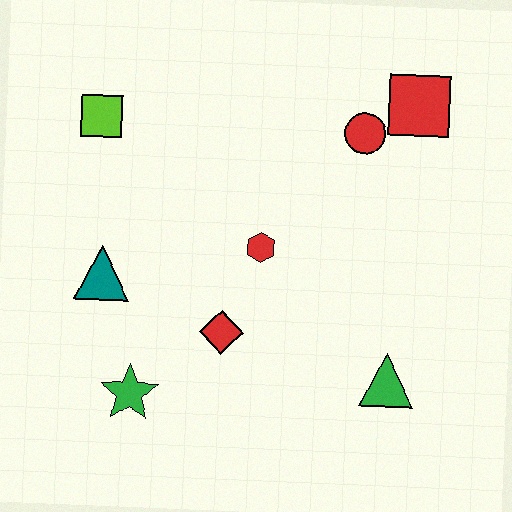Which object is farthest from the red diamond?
The red square is farthest from the red diamond.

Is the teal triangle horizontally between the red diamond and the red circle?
No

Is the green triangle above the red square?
No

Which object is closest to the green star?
The red diamond is closest to the green star.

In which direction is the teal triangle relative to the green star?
The teal triangle is above the green star.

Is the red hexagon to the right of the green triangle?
No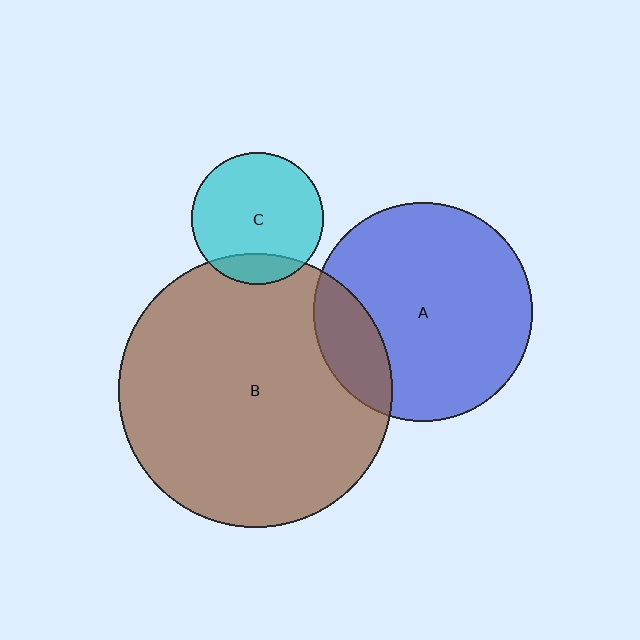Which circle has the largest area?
Circle B (brown).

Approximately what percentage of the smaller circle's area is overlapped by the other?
Approximately 20%.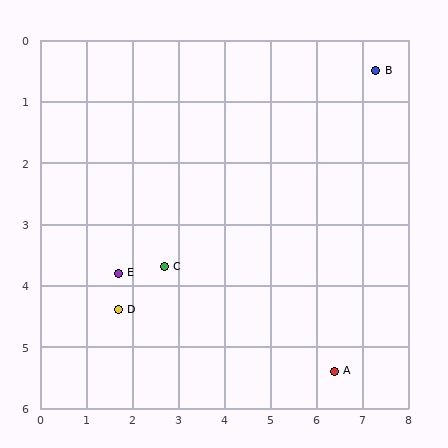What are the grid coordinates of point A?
Point A is at approximately (6.4, 5.4).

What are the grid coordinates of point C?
Point C is at approximately (2.7, 3.7).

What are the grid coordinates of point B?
Point B is at approximately (7.3, 0.5).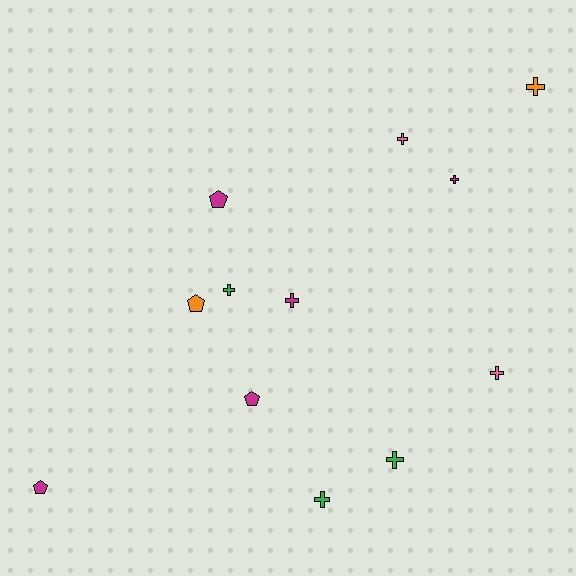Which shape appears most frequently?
Cross, with 8 objects.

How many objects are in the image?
There are 12 objects.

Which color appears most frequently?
Magenta, with 5 objects.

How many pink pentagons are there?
There are no pink pentagons.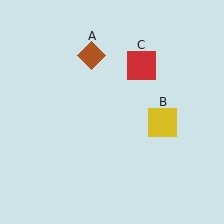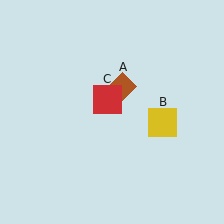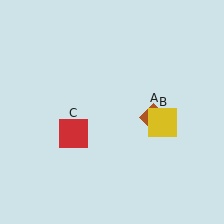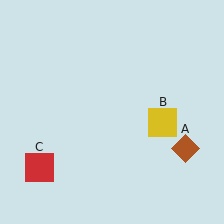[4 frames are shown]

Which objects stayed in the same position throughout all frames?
Yellow square (object B) remained stationary.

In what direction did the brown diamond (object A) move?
The brown diamond (object A) moved down and to the right.